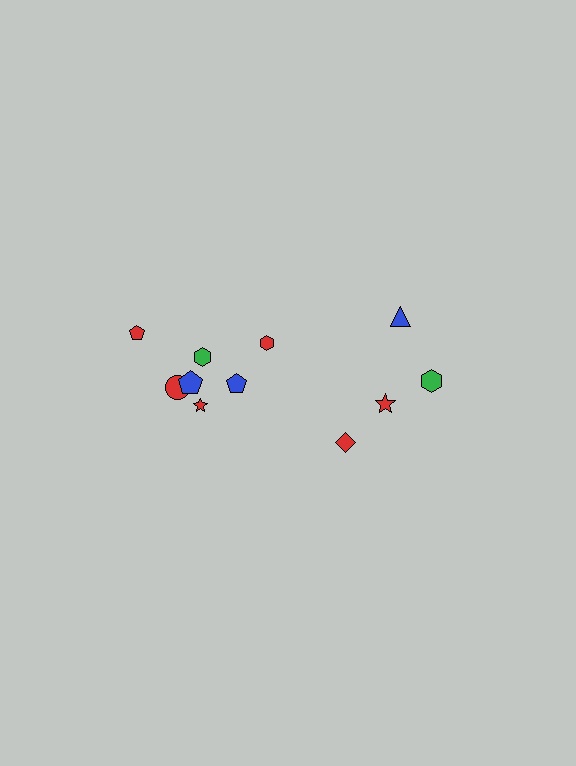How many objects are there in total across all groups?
There are 11 objects.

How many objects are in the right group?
There are 4 objects.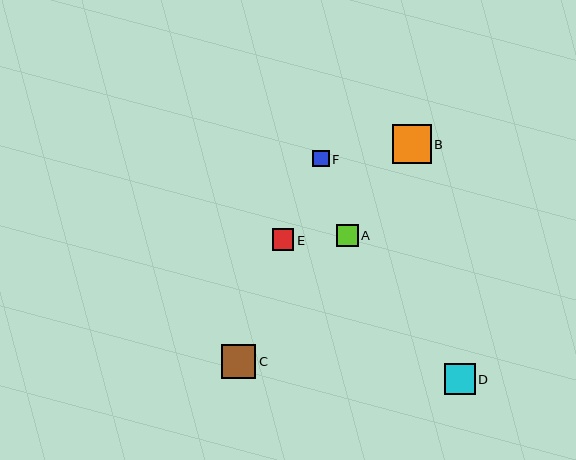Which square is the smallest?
Square F is the smallest with a size of approximately 16 pixels.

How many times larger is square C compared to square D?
Square C is approximately 1.1 times the size of square D.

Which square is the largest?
Square B is the largest with a size of approximately 39 pixels.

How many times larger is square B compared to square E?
Square B is approximately 1.8 times the size of square E.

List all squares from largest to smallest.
From largest to smallest: B, C, D, A, E, F.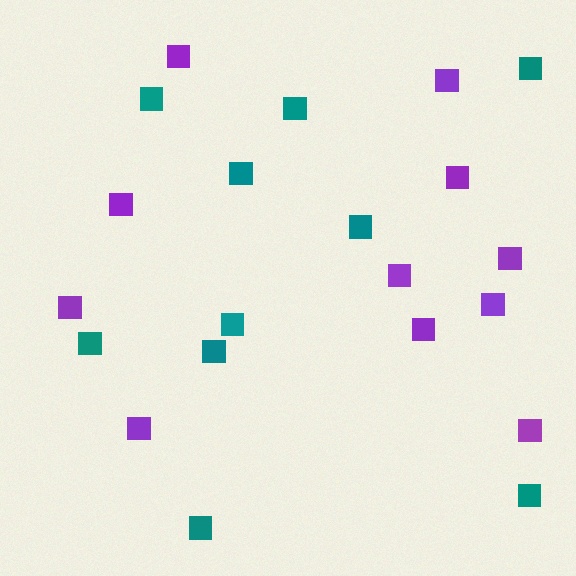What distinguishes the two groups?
There are 2 groups: one group of purple squares (11) and one group of teal squares (10).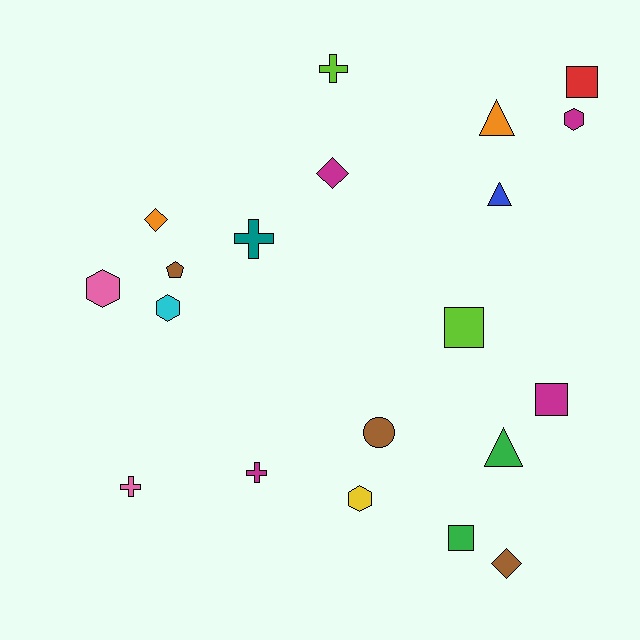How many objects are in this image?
There are 20 objects.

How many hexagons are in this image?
There are 4 hexagons.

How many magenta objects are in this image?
There are 4 magenta objects.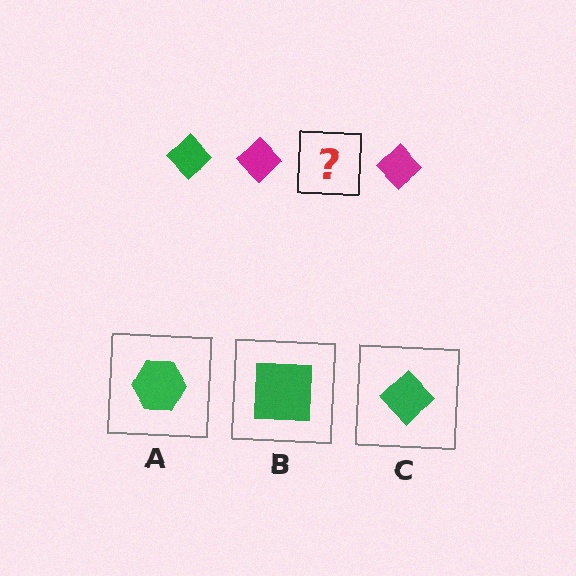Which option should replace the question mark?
Option C.